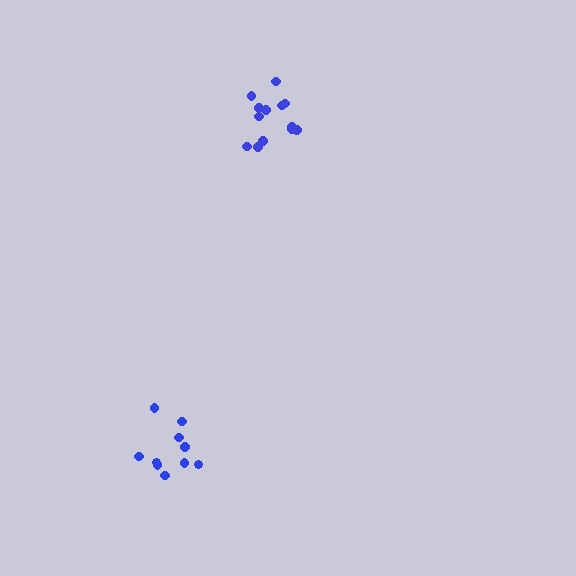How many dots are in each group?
Group 1: 13 dots, Group 2: 10 dots (23 total).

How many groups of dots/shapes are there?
There are 2 groups.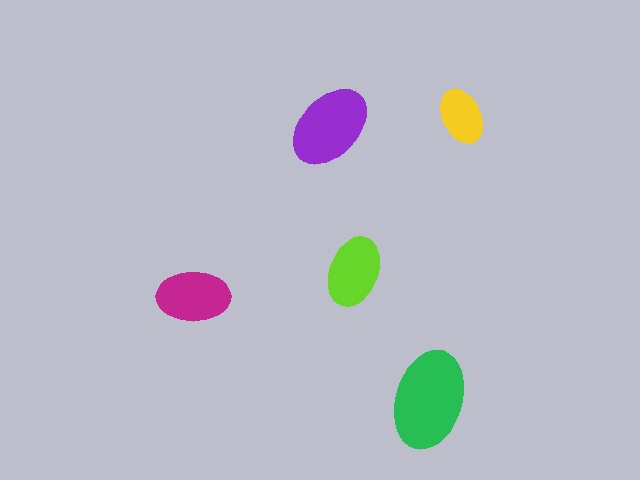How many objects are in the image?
There are 5 objects in the image.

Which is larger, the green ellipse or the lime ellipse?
The green one.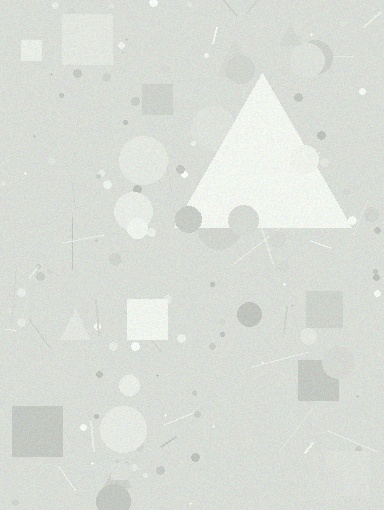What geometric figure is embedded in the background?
A triangle is embedded in the background.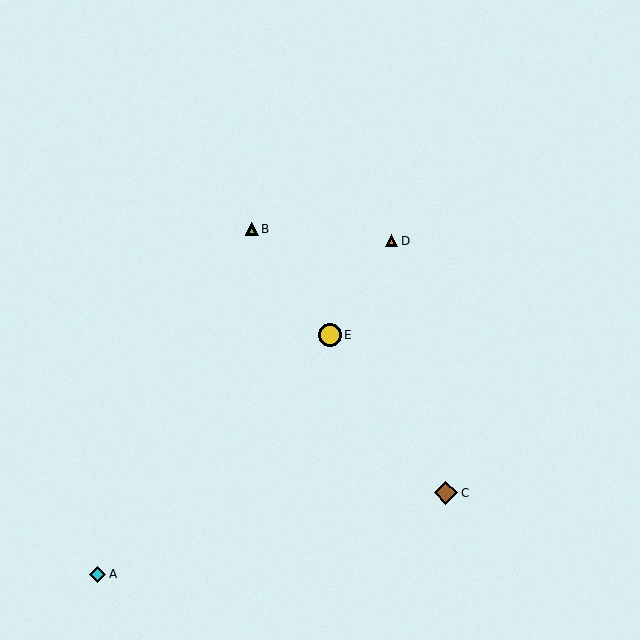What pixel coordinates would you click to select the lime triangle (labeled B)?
Click at (252, 229) to select the lime triangle B.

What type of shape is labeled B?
Shape B is a lime triangle.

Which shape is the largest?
The brown diamond (labeled C) is the largest.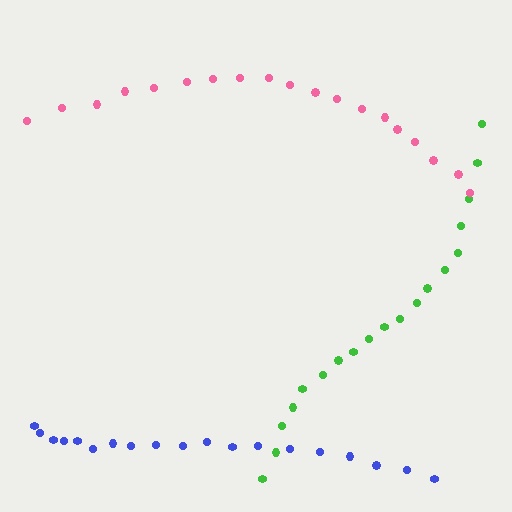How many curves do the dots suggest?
There are 3 distinct paths.